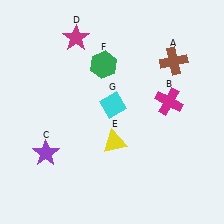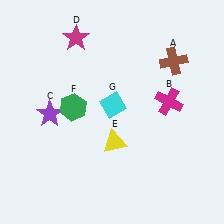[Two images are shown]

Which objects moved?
The objects that moved are: the purple star (C), the green hexagon (F).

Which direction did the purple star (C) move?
The purple star (C) moved up.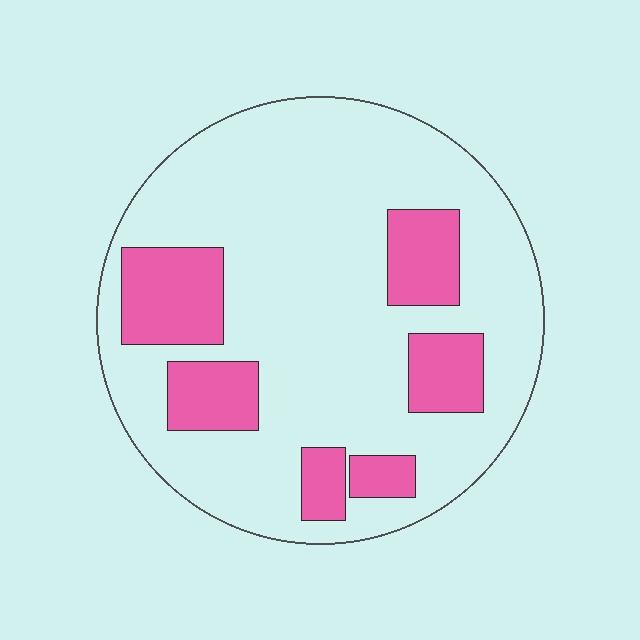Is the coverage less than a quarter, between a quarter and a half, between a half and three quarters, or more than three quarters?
Less than a quarter.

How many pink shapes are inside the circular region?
6.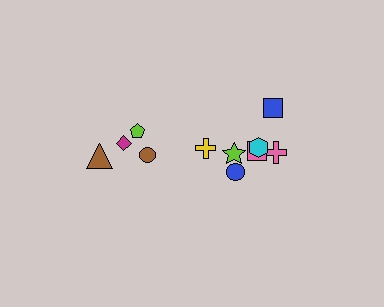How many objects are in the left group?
There are 4 objects.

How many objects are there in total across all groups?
There are 11 objects.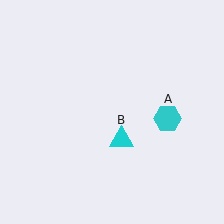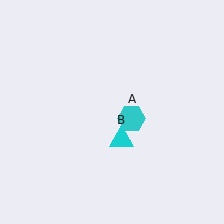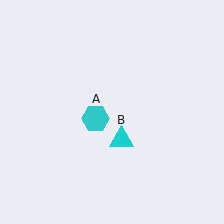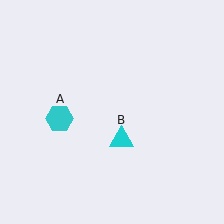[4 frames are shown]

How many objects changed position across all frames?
1 object changed position: cyan hexagon (object A).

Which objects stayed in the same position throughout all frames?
Cyan triangle (object B) remained stationary.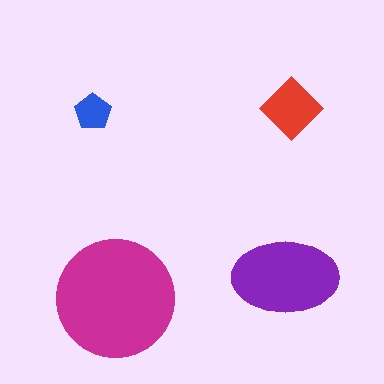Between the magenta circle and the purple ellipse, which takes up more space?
The magenta circle.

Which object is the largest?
The magenta circle.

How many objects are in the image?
There are 4 objects in the image.